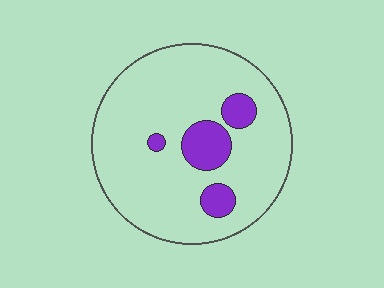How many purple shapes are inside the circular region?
4.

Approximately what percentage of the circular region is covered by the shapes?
Approximately 15%.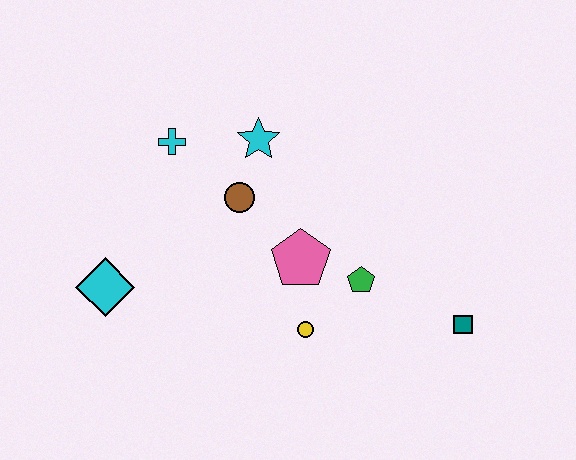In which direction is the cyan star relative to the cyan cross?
The cyan star is to the right of the cyan cross.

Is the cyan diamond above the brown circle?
No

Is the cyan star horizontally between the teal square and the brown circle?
Yes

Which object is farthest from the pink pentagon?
The cyan diamond is farthest from the pink pentagon.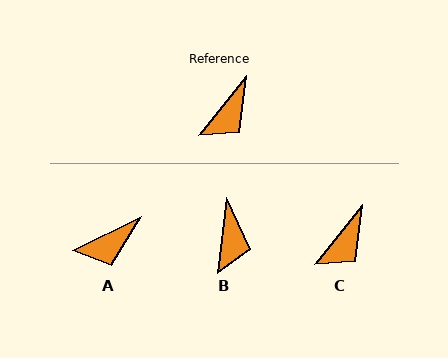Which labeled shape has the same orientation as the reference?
C.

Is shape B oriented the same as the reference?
No, it is off by about 32 degrees.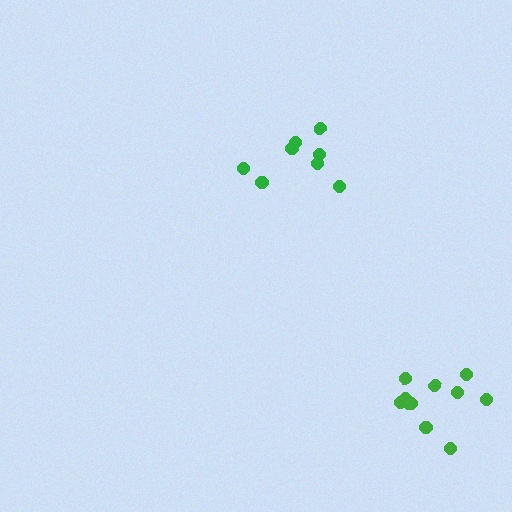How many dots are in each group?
Group 1: 8 dots, Group 2: 11 dots (19 total).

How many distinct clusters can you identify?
There are 2 distinct clusters.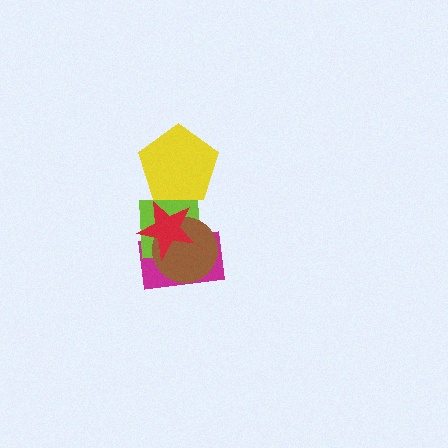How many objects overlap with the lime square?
4 objects overlap with the lime square.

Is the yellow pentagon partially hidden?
Yes, it is partially covered by another shape.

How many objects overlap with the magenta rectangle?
3 objects overlap with the magenta rectangle.